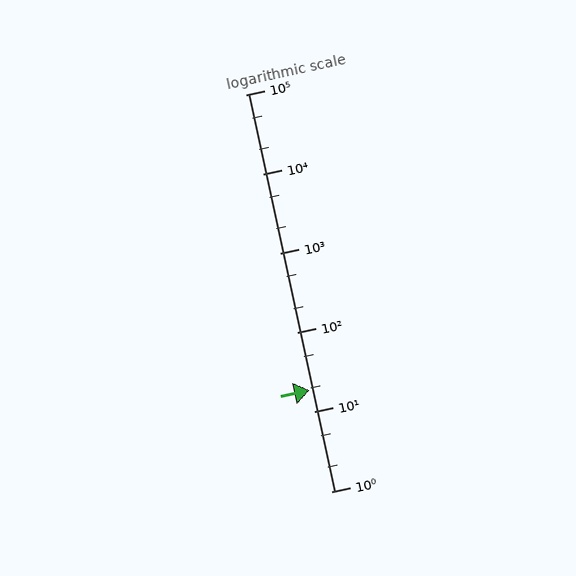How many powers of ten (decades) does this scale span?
The scale spans 5 decades, from 1 to 100000.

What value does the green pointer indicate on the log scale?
The pointer indicates approximately 19.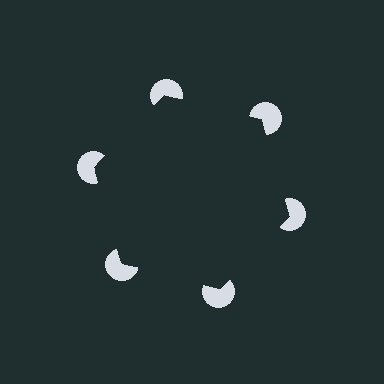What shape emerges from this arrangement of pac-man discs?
An illusory hexagon — its edges are inferred from the aligned wedge cuts in the pac-man discs, not physically drawn.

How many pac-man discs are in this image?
There are 6 — one at each vertex of the illusory hexagon.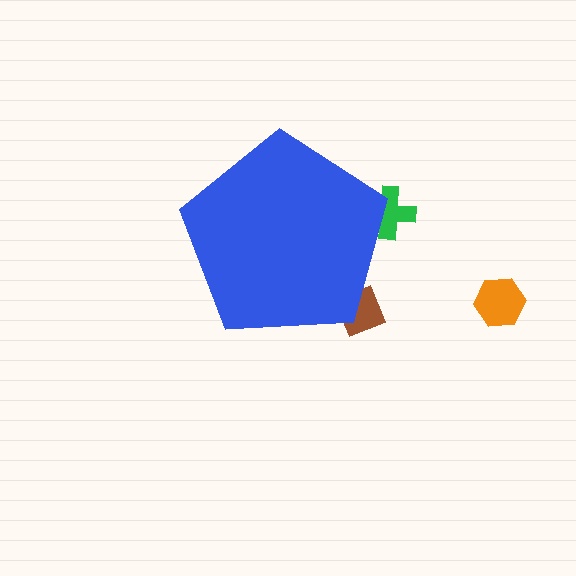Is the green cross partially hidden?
Yes, the green cross is partially hidden behind the blue pentagon.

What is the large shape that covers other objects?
A blue pentagon.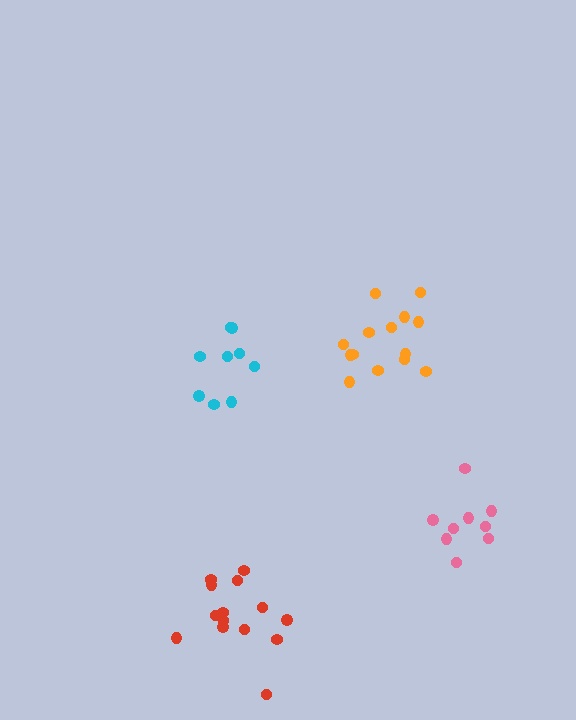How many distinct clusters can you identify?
There are 4 distinct clusters.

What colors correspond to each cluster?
The clusters are colored: pink, cyan, red, orange.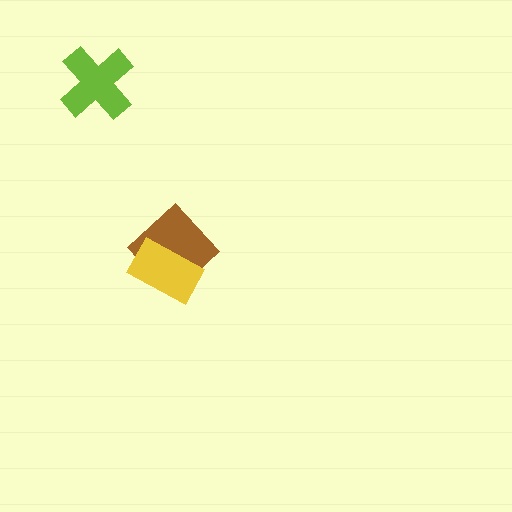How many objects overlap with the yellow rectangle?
1 object overlaps with the yellow rectangle.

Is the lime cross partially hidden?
No, no other shape covers it.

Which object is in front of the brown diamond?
The yellow rectangle is in front of the brown diamond.